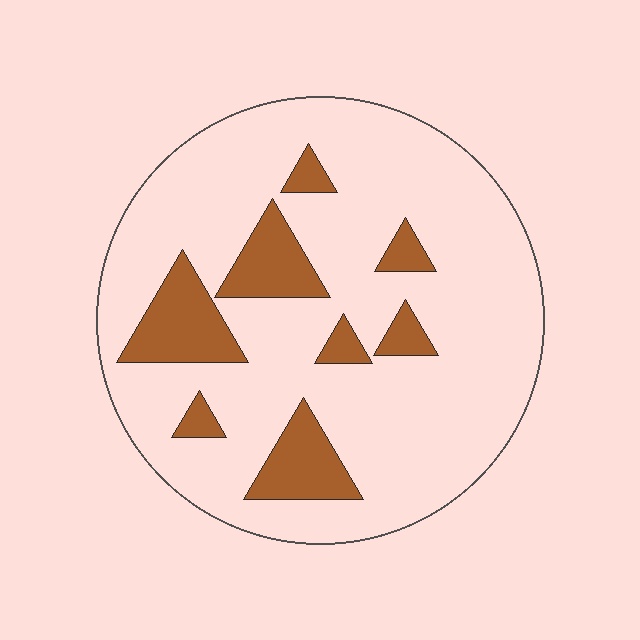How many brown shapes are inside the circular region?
8.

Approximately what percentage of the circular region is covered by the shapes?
Approximately 20%.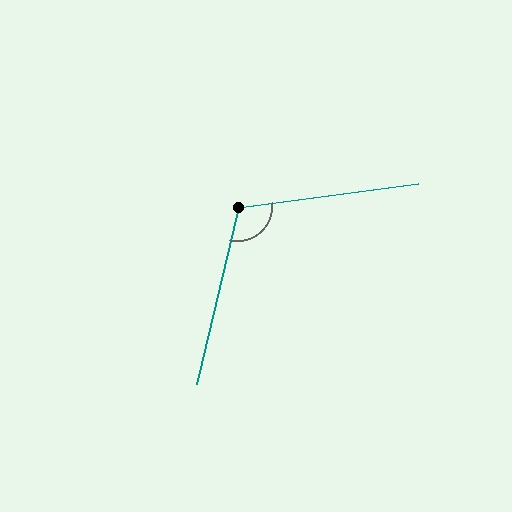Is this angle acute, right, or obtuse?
It is obtuse.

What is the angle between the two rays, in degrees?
Approximately 111 degrees.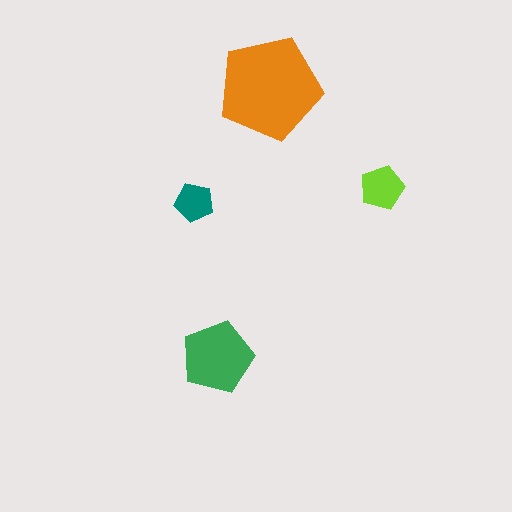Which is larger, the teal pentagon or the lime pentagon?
The lime one.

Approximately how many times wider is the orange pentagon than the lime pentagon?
About 2.5 times wider.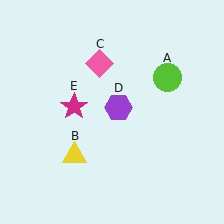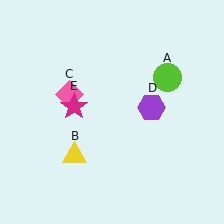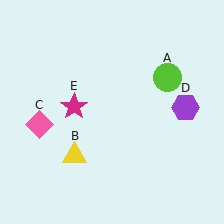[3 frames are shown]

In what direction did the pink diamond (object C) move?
The pink diamond (object C) moved down and to the left.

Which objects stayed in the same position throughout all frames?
Lime circle (object A) and yellow triangle (object B) and magenta star (object E) remained stationary.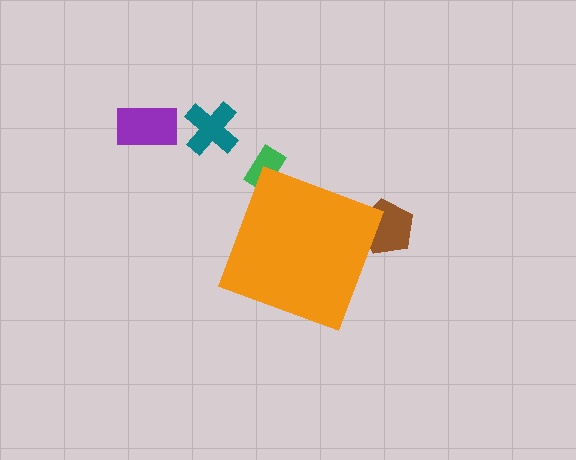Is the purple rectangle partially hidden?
No, the purple rectangle is fully visible.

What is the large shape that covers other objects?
An orange diamond.